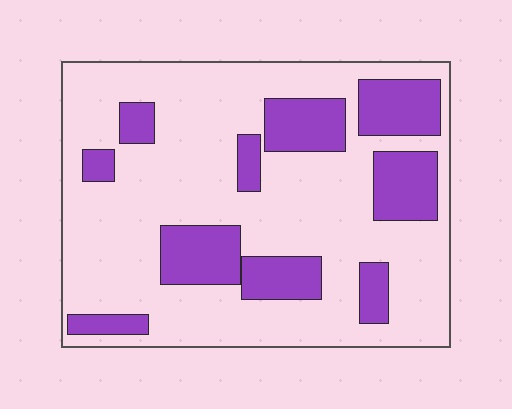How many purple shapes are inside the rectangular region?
10.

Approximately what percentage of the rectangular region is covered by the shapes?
Approximately 25%.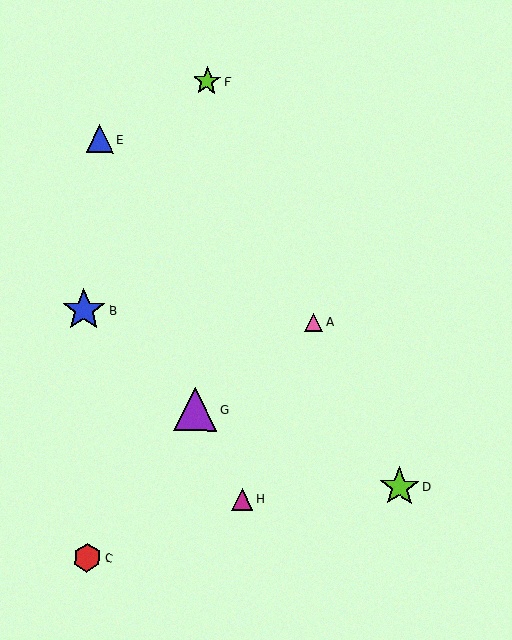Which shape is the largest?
The blue star (labeled B) is the largest.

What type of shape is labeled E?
Shape E is a blue triangle.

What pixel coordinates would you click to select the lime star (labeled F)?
Click at (207, 81) to select the lime star F.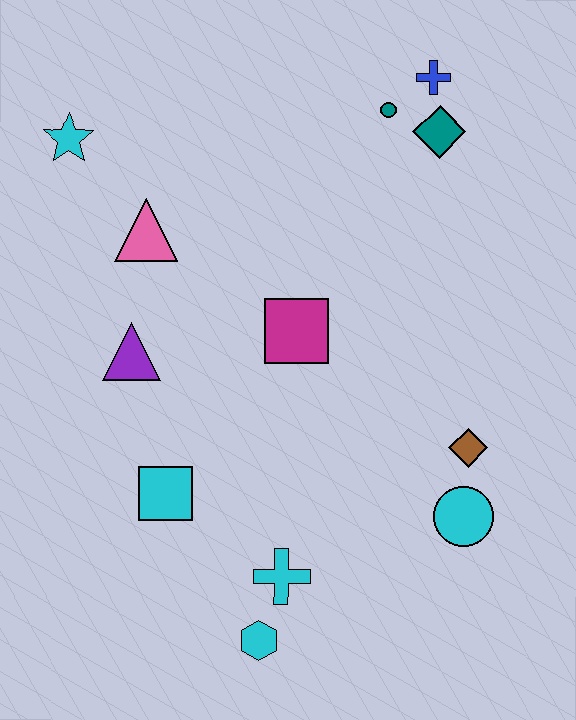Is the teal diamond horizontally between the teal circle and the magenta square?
No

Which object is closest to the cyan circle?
The brown diamond is closest to the cyan circle.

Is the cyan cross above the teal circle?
No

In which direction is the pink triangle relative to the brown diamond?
The pink triangle is to the left of the brown diamond.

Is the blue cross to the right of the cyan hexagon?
Yes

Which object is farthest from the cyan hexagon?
The blue cross is farthest from the cyan hexagon.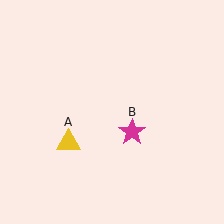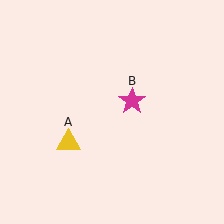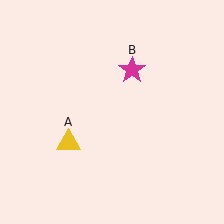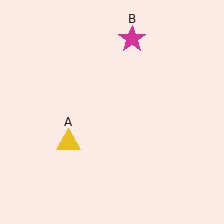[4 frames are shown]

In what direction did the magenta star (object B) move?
The magenta star (object B) moved up.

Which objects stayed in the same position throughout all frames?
Yellow triangle (object A) remained stationary.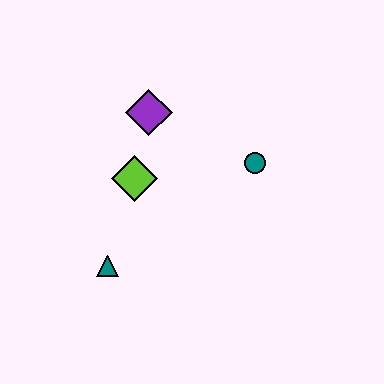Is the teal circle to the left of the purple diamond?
No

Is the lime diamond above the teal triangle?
Yes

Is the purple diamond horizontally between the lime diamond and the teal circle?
Yes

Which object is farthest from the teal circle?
The teal triangle is farthest from the teal circle.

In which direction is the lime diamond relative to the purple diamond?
The lime diamond is below the purple diamond.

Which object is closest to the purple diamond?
The lime diamond is closest to the purple diamond.